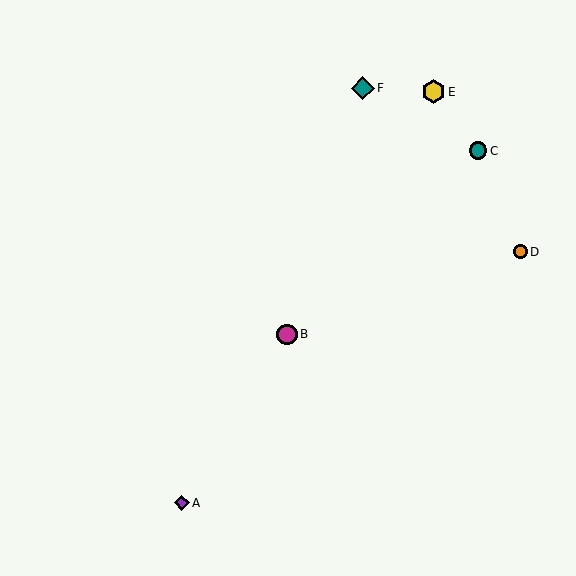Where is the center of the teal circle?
The center of the teal circle is at (478, 151).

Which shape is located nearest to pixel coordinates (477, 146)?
The teal circle (labeled C) at (478, 151) is nearest to that location.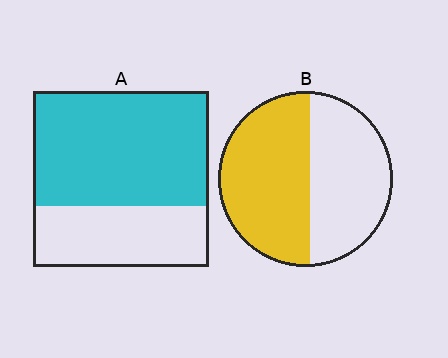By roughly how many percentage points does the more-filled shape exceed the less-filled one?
By roughly 10 percentage points (A over B).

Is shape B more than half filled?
Roughly half.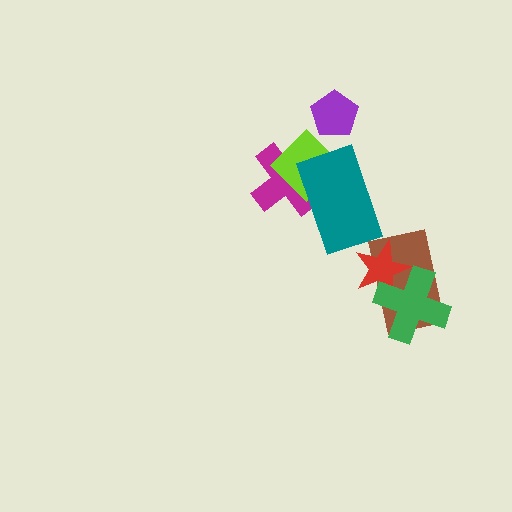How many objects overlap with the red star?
2 objects overlap with the red star.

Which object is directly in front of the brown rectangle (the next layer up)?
The red star is directly in front of the brown rectangle.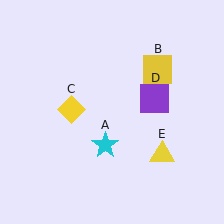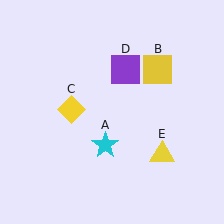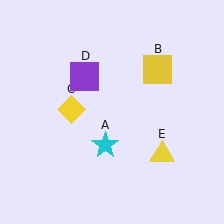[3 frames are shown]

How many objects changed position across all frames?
1 object changed position: purple square (object D).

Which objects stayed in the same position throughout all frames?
Cyan star (object A) and yellow square (object B) and yellow diamond (object C) and yellow triangle (object E) remained stationary.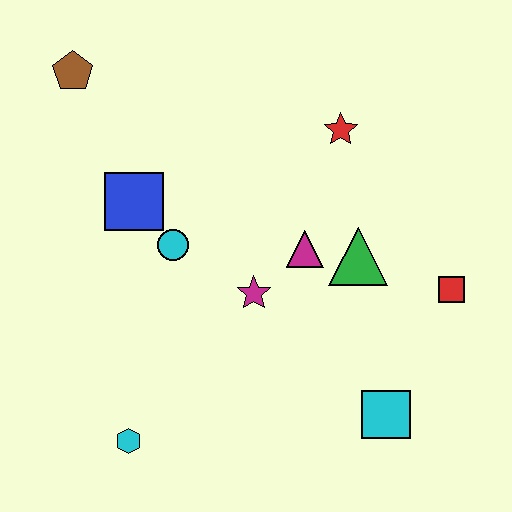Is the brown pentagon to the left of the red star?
Yes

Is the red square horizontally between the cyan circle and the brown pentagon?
No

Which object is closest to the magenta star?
The magenta triangle is closest to the magenta star.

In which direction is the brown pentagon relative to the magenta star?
The brown pentagon is above the magenta star.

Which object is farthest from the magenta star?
The brown pentagon is farthest from the magenta star.